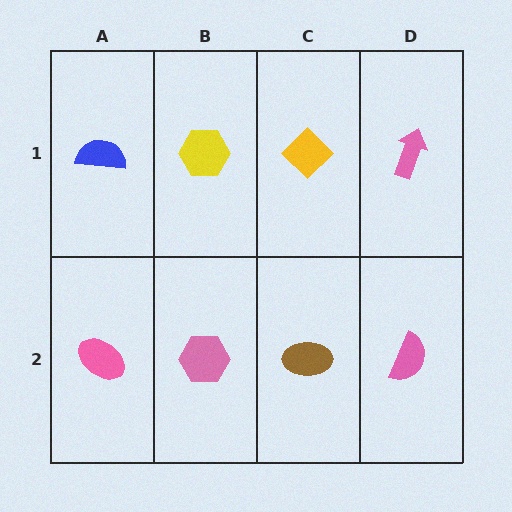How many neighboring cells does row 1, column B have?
3.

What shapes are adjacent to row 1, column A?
A pink ellipse (row 2, column A), a yellow hexagon (row 1, column B).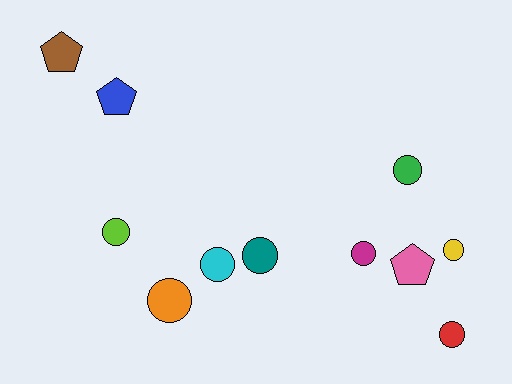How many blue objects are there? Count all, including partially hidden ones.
There is 1 blue object.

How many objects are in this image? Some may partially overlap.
There are 11 objects.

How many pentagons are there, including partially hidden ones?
There are 3 pentagons.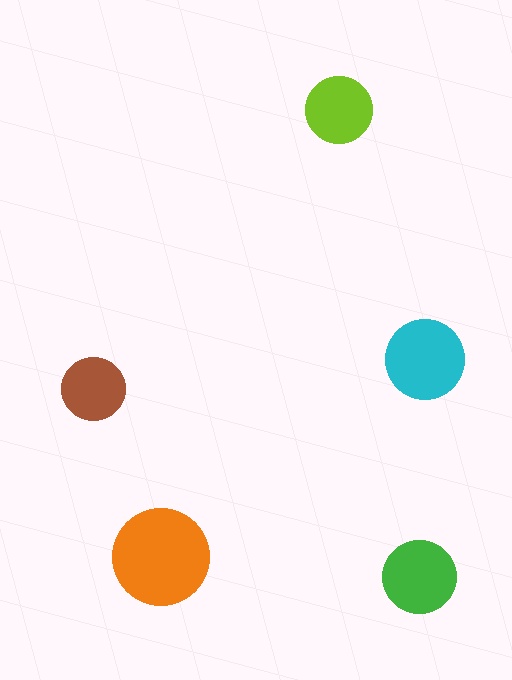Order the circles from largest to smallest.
the orange one, the cyan one, the green one, the lime one, the brown one.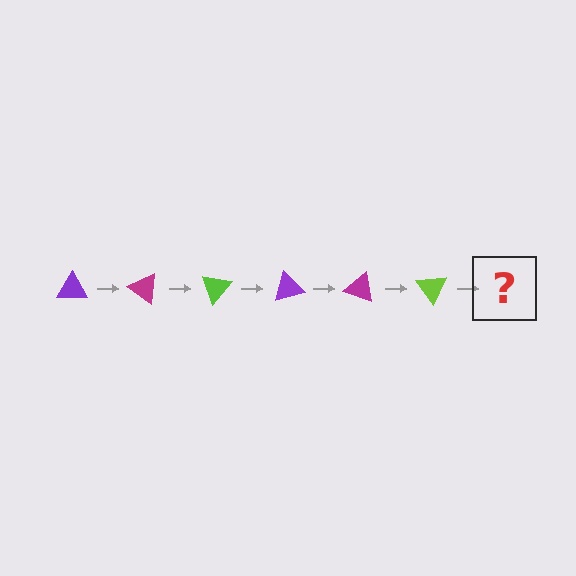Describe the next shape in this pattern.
It should be a purple triangle, rotated 210 degrees from the start.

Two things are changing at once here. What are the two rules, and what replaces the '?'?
The two rules are that it rotates 35 degrees each step and the color cycles through purple, magenta, and lime. The '?' should be a purple triangle, rotated 210 degrees from the start.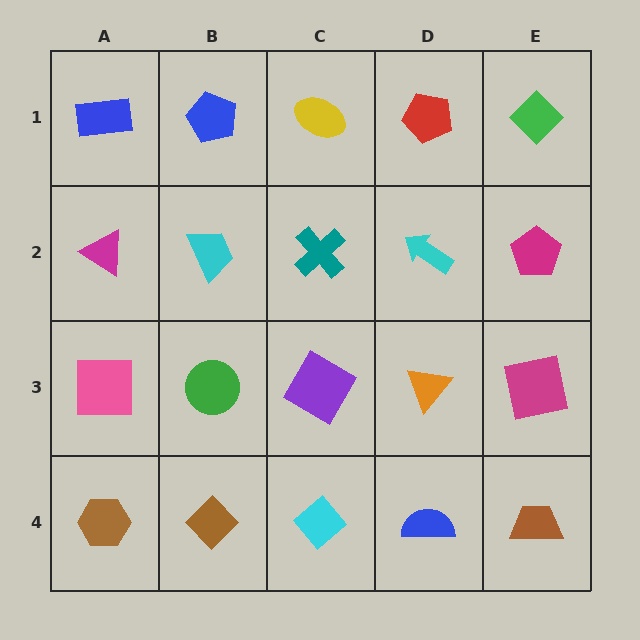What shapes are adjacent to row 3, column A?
A magenta triangle (row 2, column A), a brown hexagon (row 4, column A), a green circle (row 3, column B).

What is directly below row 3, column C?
A cyan diamond.